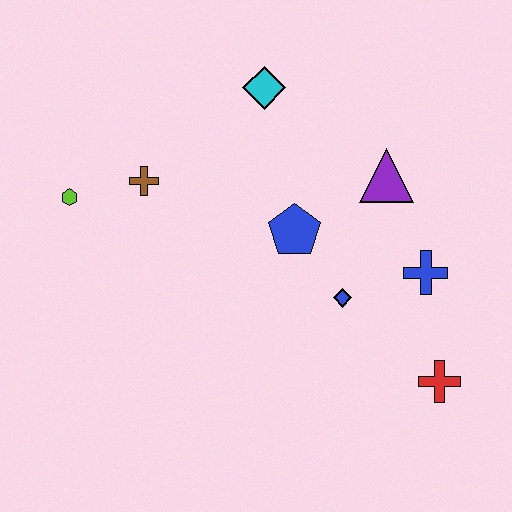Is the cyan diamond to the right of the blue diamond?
No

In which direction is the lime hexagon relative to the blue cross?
The lime hexagon is to the left of the blue cross.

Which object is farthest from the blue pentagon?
The lime hexagon is farthest from the blue pentagon.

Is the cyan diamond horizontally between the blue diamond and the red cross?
No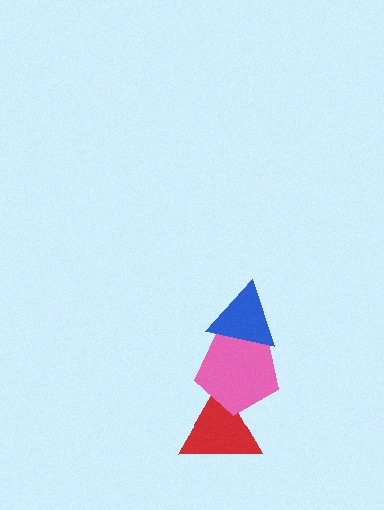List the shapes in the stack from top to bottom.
From top to bottom: the blue triangle, the pink pentagon, the red triangle.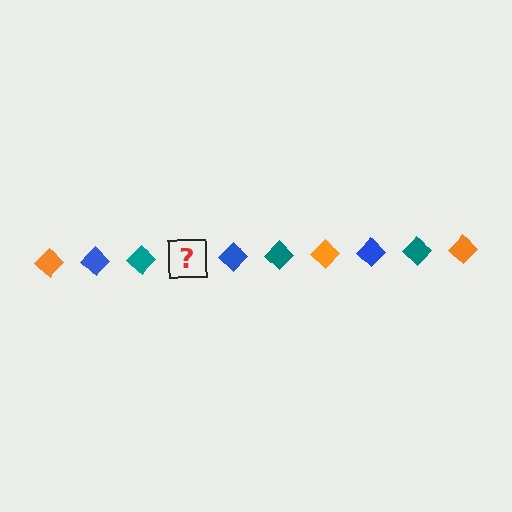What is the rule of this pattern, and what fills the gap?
The rule is that the pattern cycles through orange, blue, teal diamonds. The gap should be filled with an orange diamond.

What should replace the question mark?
The question mark should be replaced with an orange diamond.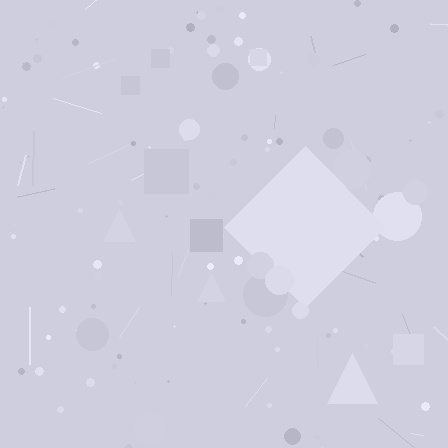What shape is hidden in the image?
A diamond is hidden in the image.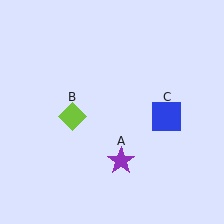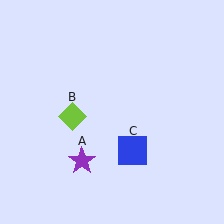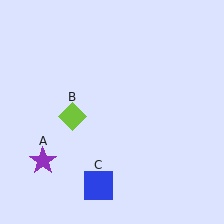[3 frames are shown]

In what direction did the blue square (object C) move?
The blue square (object C) moved down and to the left.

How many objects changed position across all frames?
2 objects changed position: purple star (object A), blue square (object C).